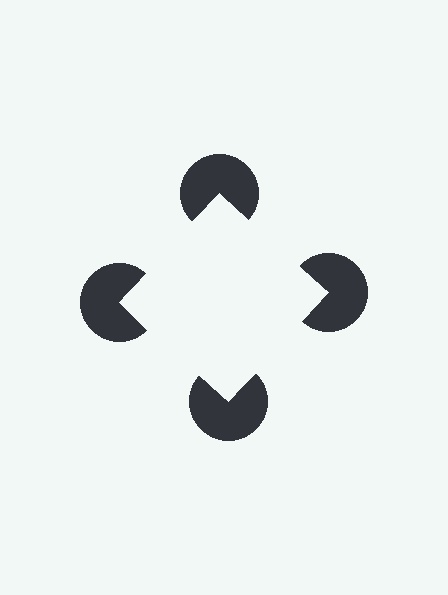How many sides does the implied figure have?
4 sides.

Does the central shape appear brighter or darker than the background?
It typically appears slightly brighter than the background, even though no actual brightness change is drawn.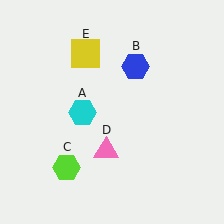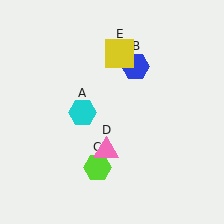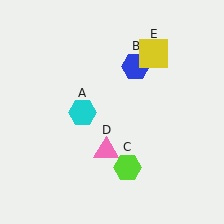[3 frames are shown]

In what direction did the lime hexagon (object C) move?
The lime hexagon (object C) moved right.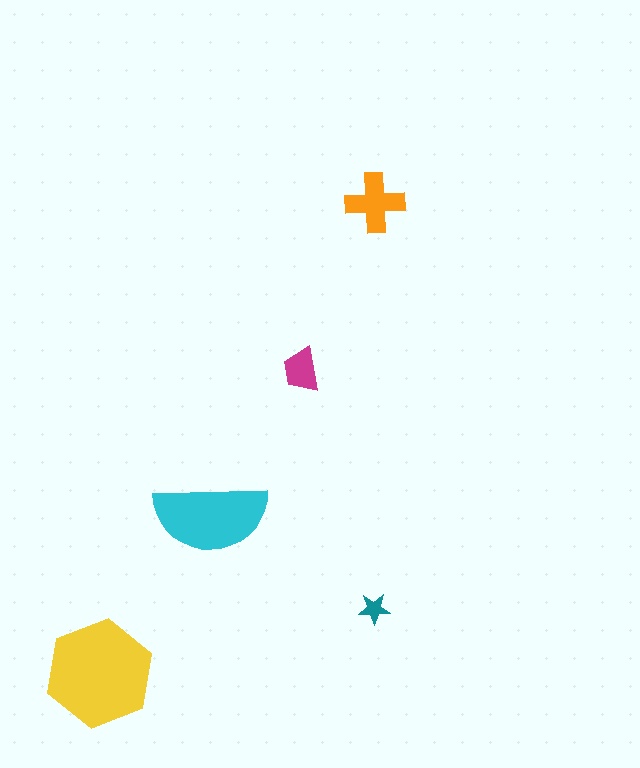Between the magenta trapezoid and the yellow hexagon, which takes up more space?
The yellow hexagon.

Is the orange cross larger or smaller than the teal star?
Larger.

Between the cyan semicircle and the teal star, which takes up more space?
The cyan semicircle.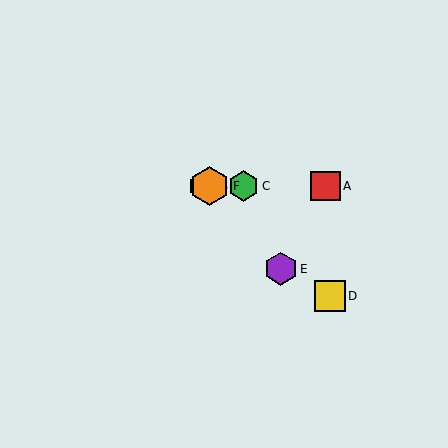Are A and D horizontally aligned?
No, A is at y≈186 and D is at y≈296.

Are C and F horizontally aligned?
Yes, both are at y≈186.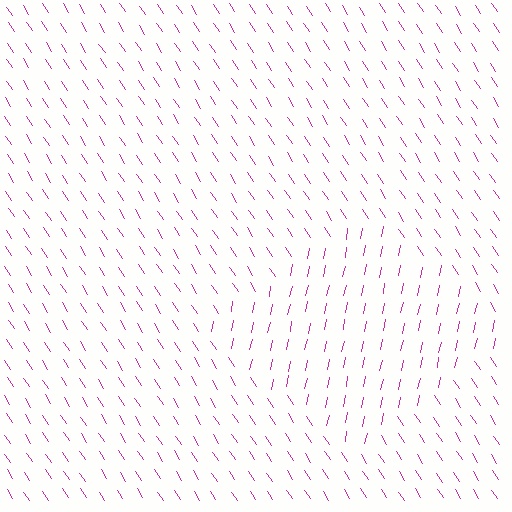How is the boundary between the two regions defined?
The boundary is defined purely by a change in line orientation (approximately 45 degrees difference). All lines are the same color and thickness.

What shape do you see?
I see a diamond.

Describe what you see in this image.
The image is filled with small magenta line segments. A diamond region in the image has lines oriented differently from the surrounding lines, creating a visible texture boundary.